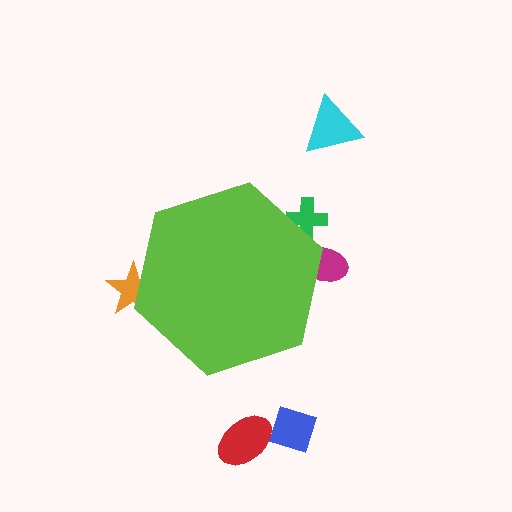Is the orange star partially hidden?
Yes, the orange star is partially hidden behind the lime hexagon.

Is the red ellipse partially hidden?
No, the red ellipse is fully visible.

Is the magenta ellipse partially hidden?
Yes, the magenta ellipse is partially hidden behind the lime hexagon.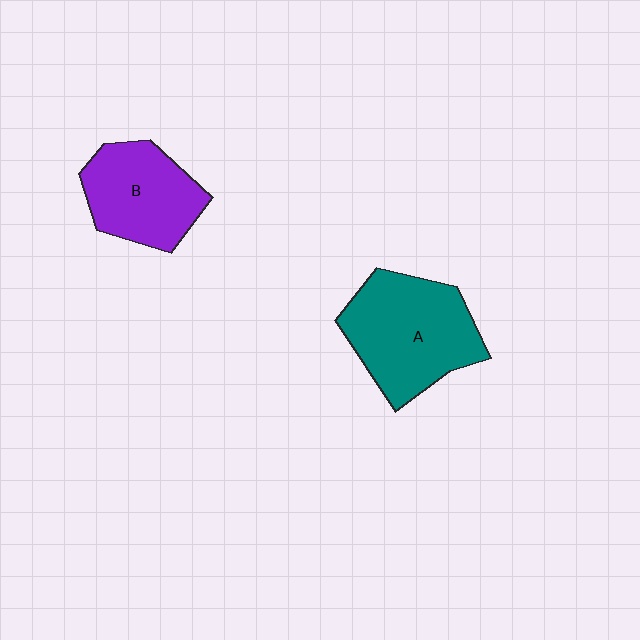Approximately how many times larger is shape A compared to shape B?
Approximately 1.3 times.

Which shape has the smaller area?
Shape B (purple).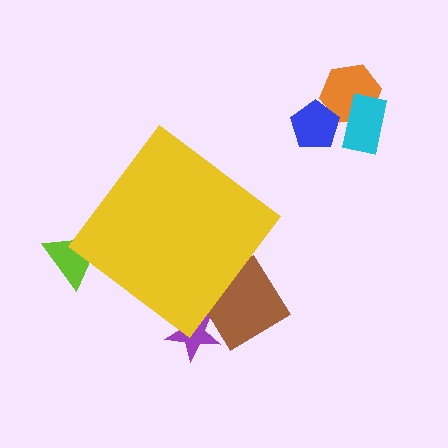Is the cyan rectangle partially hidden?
No, the cyan rectangle is fully visible.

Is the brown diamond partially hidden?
Yes, the brown diamond is partially hidden behind the yellow diamond.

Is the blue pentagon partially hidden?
No, the blue pentagon is fully visible.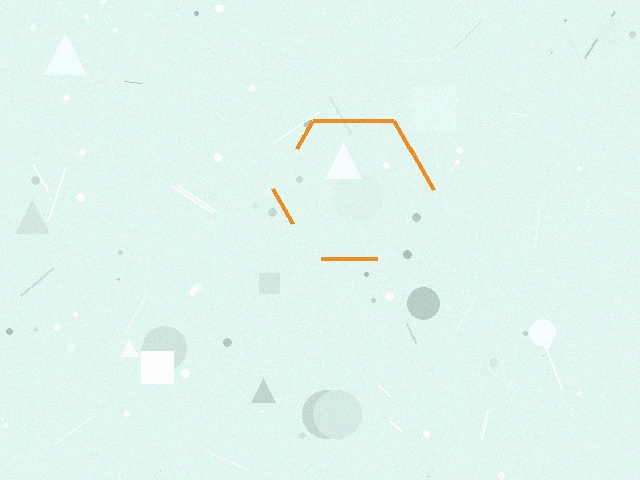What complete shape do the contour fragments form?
The contour fragments form a hexagon.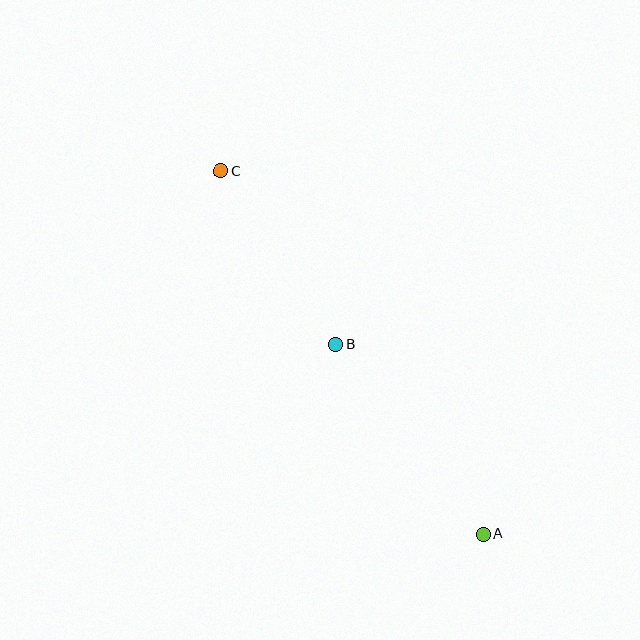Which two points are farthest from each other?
Points A and C are farthest from each other.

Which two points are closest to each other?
Points B and C are closest to each other.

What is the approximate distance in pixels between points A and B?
The distance between A and B is approximately 241 pixels.